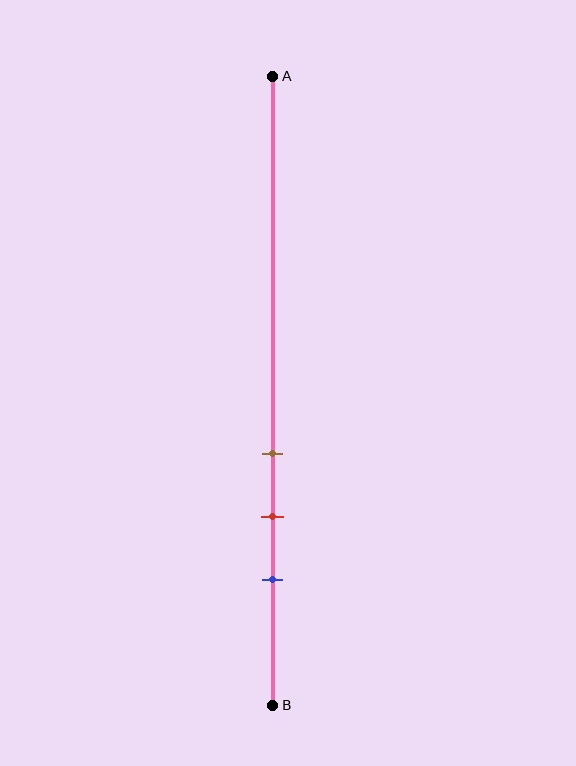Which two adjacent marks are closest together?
The brown and red marks are the closest adjacent pair.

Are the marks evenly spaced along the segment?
Yes, the marks are approximately evenly spaced.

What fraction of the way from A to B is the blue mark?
The blue mark is approximately 80% (0.8) of the way from A to B.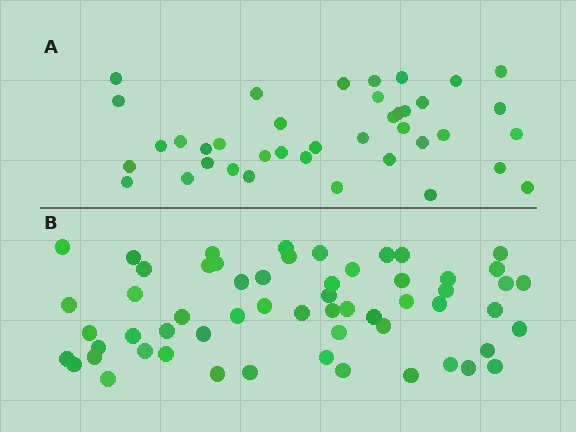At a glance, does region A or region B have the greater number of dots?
Region B (the bottom region) has more dots.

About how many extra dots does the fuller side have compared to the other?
Region B has approximately 20 more dots than region A.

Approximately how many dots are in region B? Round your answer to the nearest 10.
About 60 dots. (The exact count is 58, which rounds to 60.)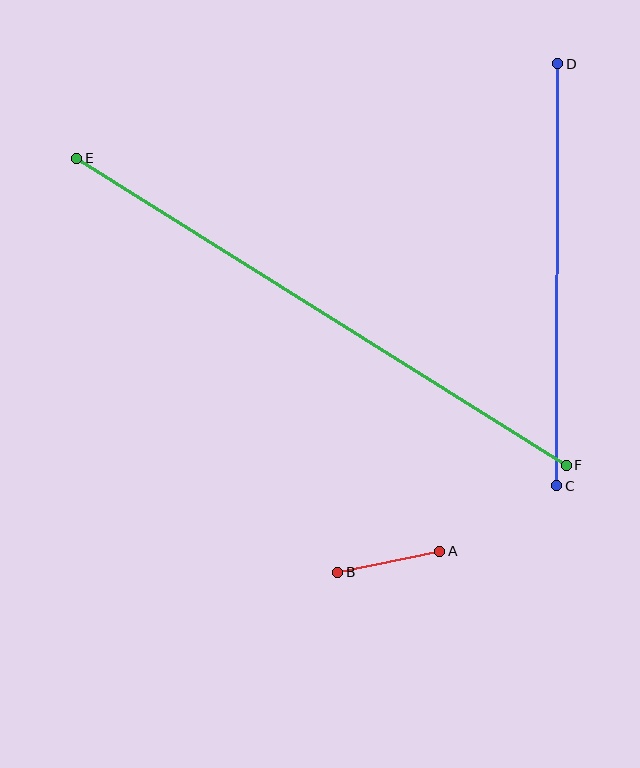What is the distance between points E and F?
The distance is approximately 578 pixels.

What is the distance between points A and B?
The distance is approximately 104 pixels.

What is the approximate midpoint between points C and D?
The midpoint is at approximately (557, 275) pixels.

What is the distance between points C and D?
The distance is approximately 422 pixels.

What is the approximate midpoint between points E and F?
The midpoint is at approximately (321, 312) pixels.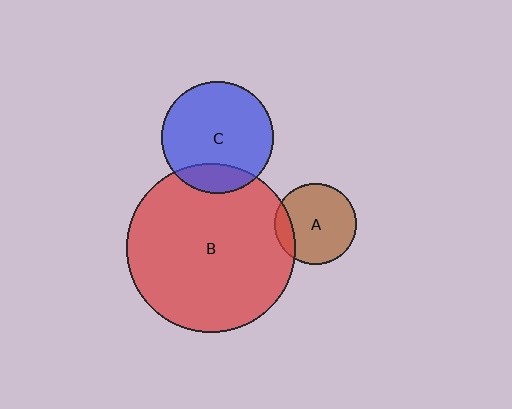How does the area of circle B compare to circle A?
Approximately 4.2 times.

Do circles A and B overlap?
Yes.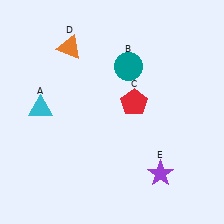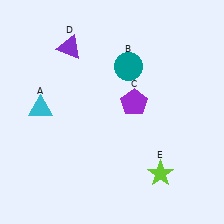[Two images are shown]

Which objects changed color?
C changed from red to purple. D changed from orange to purple. E changed from purple to lime.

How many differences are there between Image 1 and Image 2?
There are 3 differences between the two images.